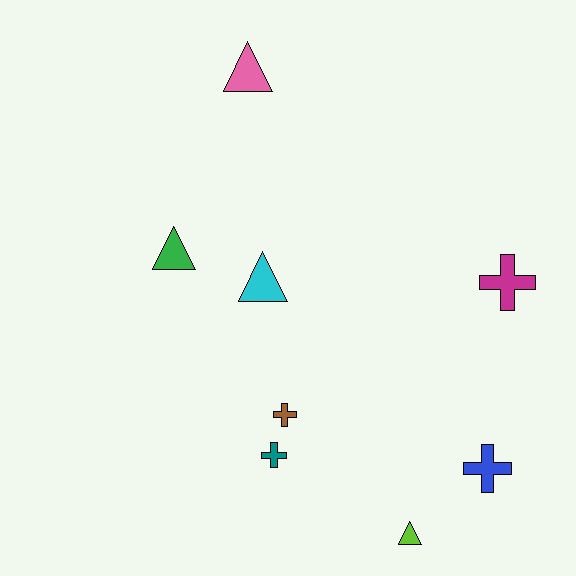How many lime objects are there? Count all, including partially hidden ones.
There is 1 lime object.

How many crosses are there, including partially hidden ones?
There are 4 crosses.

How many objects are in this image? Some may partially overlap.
There are 8 objects.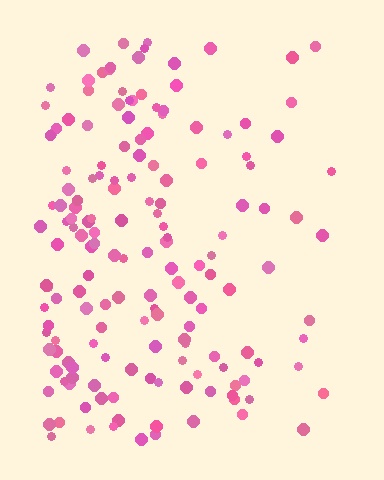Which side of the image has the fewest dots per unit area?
The right.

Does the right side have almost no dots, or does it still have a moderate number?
Still a moderate number, just noticeably fewer than the left.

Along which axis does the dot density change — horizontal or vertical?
Horizontal.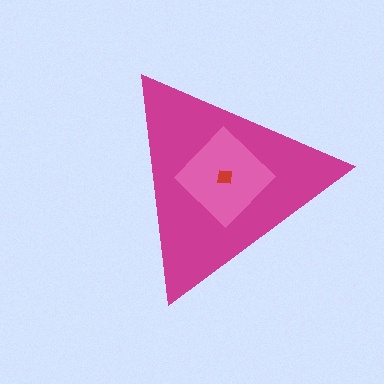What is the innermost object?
The red square.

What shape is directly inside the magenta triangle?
The pink diamond.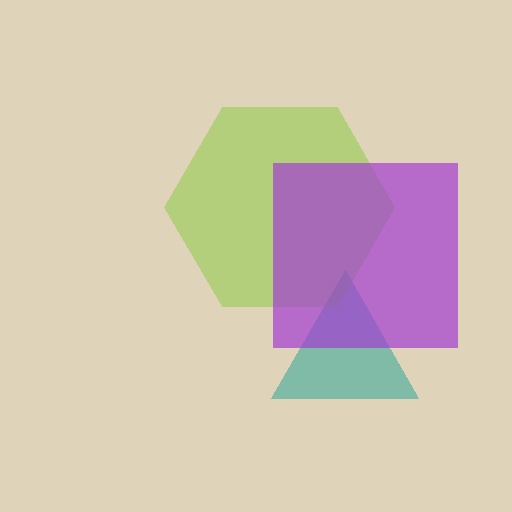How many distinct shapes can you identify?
There are 3 distinct shapes: a teal triangle, a lime hexagon, a purple square.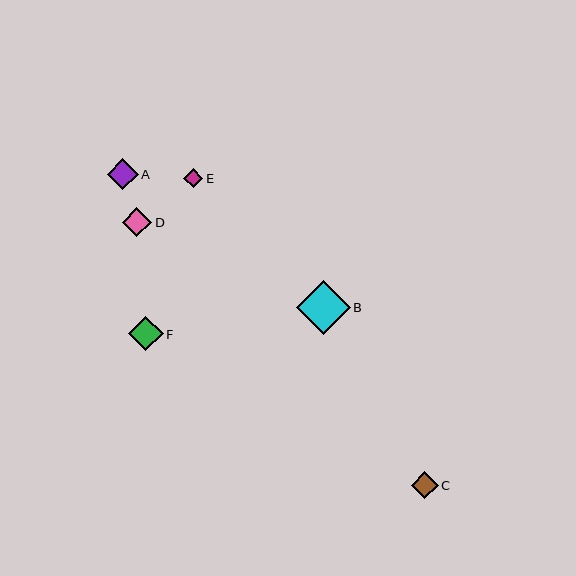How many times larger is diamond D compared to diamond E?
Diamond D is approximately 1.6 times the size of diamond E.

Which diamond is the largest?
Diamond B is the largest with a size of approximately 54 pixels.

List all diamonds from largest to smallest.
From largest to smallest: B, F, A, D, C, E.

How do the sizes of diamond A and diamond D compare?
Diamond A and diamond D are approximately the same size.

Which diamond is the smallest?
Diamond E is the smallest with a size of approximately 19 pixels.